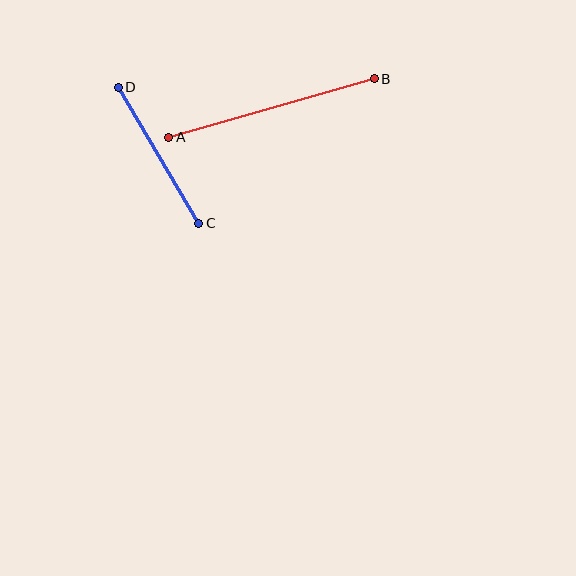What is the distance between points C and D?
The distance is approximately 158 pixels.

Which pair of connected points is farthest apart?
Points A and B are farthest apart.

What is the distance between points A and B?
The distance is approximately 214 pixels.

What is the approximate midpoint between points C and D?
The midpoint is at approximately (159, 155) pixels.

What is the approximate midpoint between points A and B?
The midpoint is at approximately (272, 108) pixels.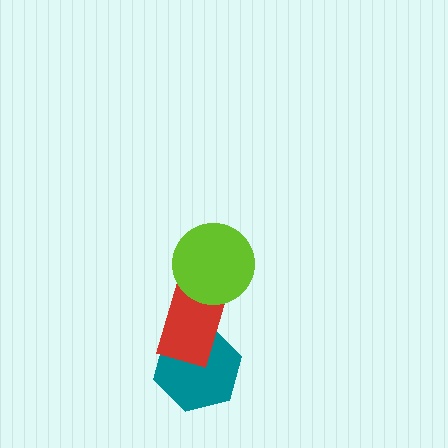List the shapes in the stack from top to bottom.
From top to bottom: the lime circle, the red rectangle, the teal hexagon.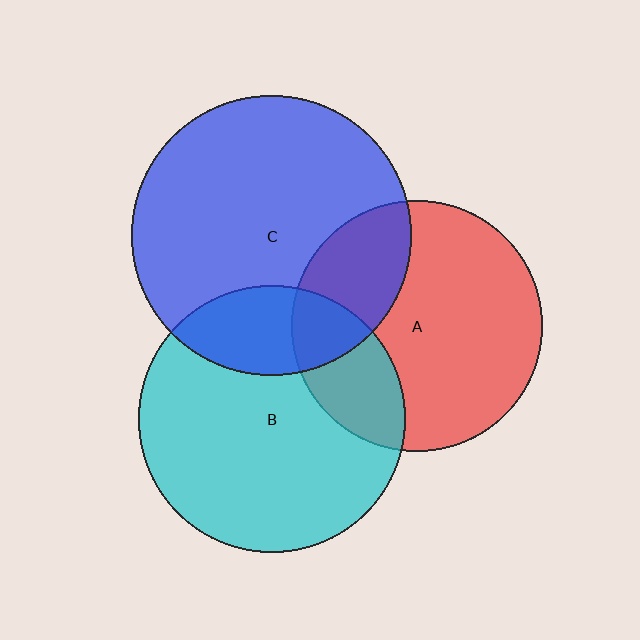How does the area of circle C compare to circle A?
Approximately 1.2 times.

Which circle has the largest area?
Circle C (blue).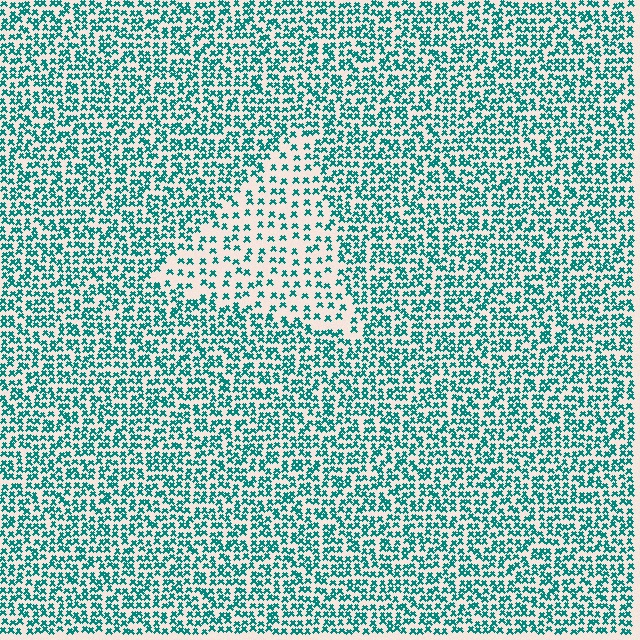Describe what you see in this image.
The image contains small teal elements arranged at two different densities. A triangle-shaped region is visible where the elements are less densely packed than the surrounding area.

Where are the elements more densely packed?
The elements are more densely packed outside the triangle boundary.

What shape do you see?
I see a triangle.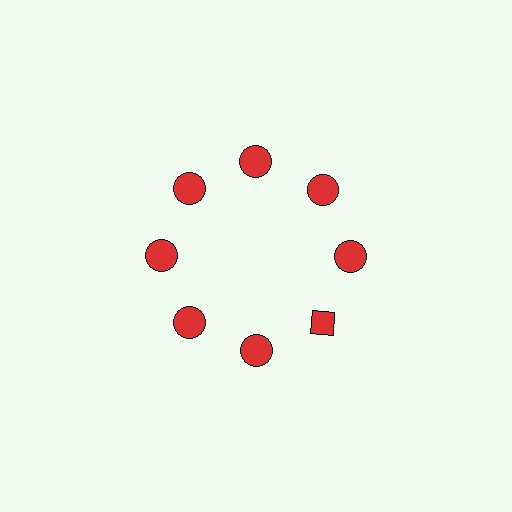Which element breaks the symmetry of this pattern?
The red diamond at roughly the 4 o'clock position breaks the symmetry. All other shapes are red circles.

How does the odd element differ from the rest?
It has a different shape: diamond instead of circle.